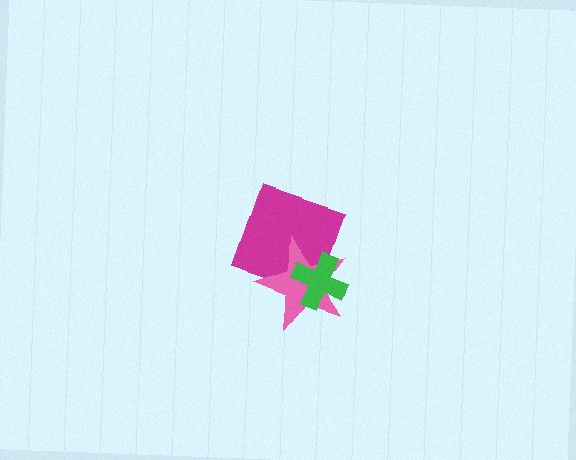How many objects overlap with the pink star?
2 objects overlap with the pink star.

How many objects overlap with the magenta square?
2 objects overlap with the magenta square.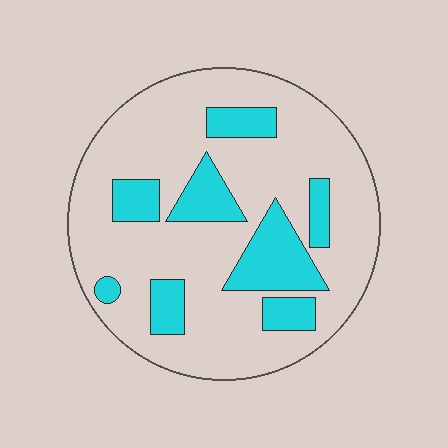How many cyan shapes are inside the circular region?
8.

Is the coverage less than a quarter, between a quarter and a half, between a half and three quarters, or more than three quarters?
Less than a quarter.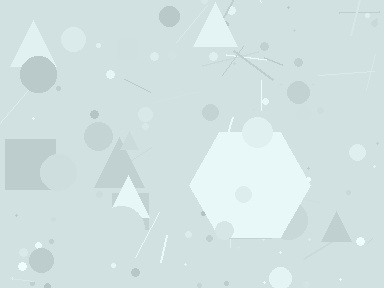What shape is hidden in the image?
A hexagon is hidden in the image.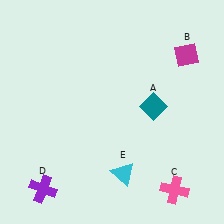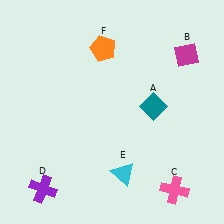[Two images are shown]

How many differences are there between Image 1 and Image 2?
There is 1 difference between the two images.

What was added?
An orange pentagon (F) was added in Image 2.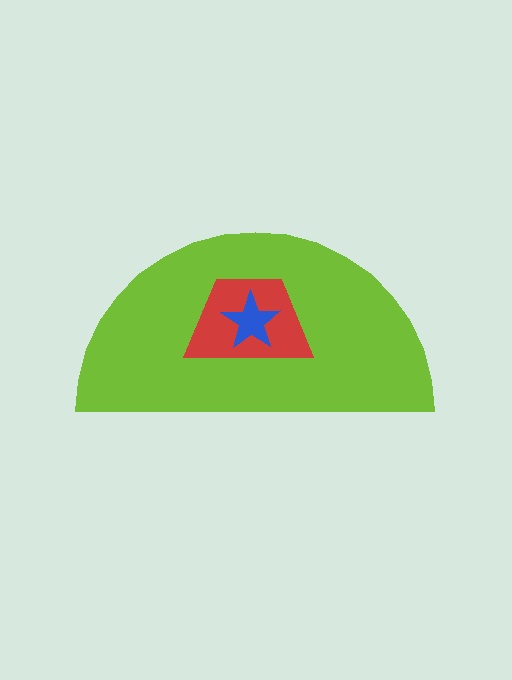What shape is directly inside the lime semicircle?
The red trapezoid.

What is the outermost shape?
The lime semicircle.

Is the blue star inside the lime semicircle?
Yes.